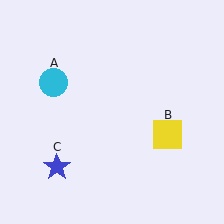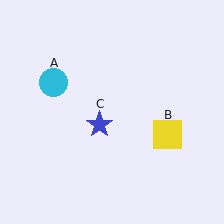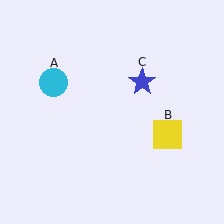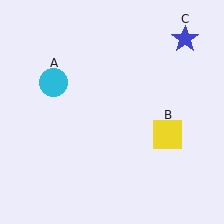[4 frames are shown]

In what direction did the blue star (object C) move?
The blue star (object C) moved up and to the right.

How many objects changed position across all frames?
1 object changed position: blue star (object C).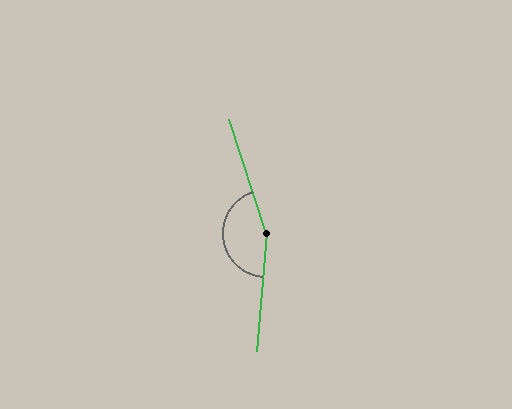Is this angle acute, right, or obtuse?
It is obtuse.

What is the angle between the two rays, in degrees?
Approximately 157 degrees.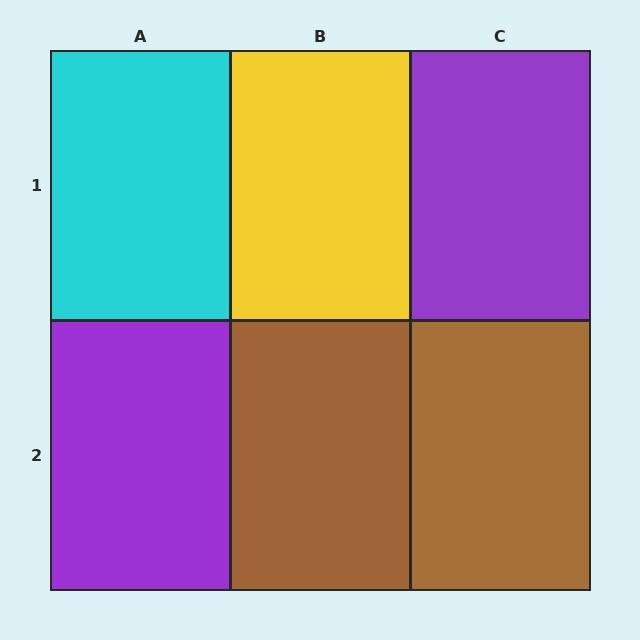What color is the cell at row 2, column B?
Brown.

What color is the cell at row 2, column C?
Brown.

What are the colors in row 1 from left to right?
Cyan, yellow, purple.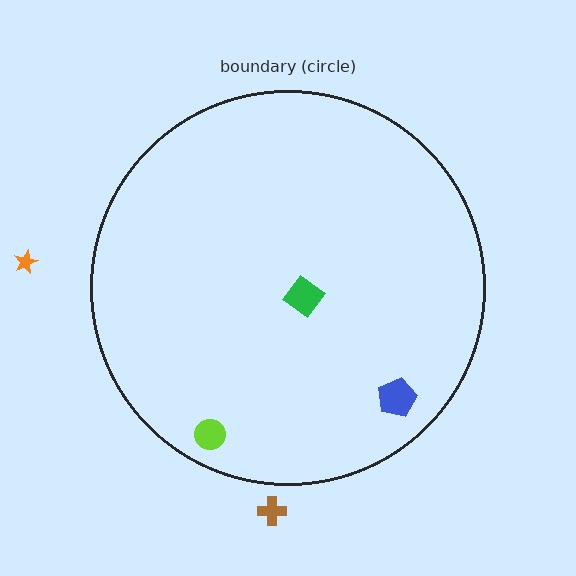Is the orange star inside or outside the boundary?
Outside.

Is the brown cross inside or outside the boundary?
Outside.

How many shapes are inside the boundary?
3 inside, 2 outside.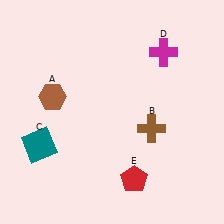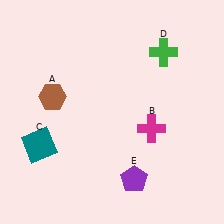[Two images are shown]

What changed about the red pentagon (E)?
In Image 1, E is red. In Image 2, it changed to purple.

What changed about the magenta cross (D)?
In Image 1, D is magenta. In Image 2, it changed to green.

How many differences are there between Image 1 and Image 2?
There are 3 differences between the two images.